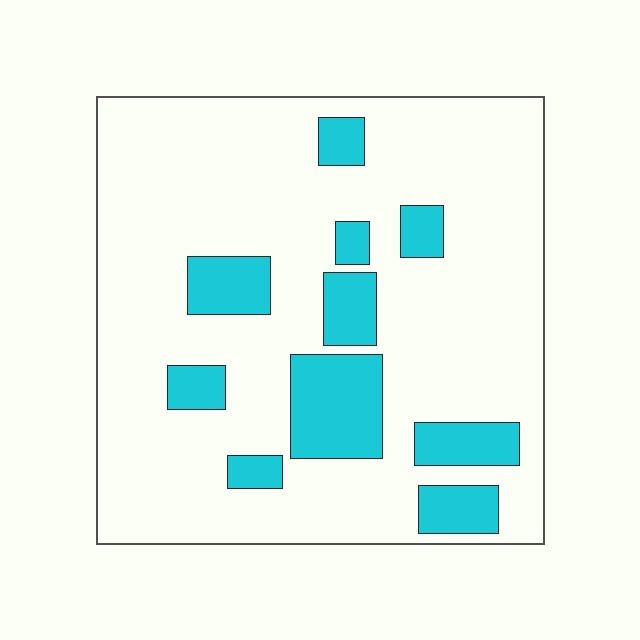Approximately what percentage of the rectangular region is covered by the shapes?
Approximately 20%.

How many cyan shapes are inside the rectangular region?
10.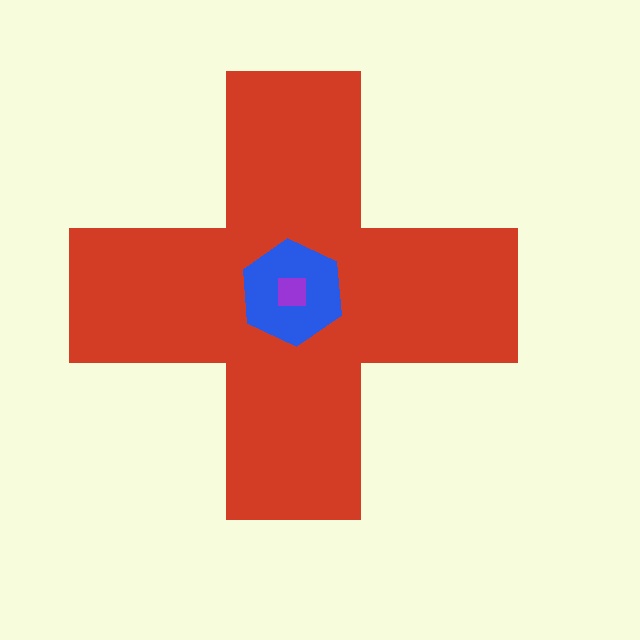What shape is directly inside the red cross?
The blue hexagon.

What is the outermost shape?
The red cross.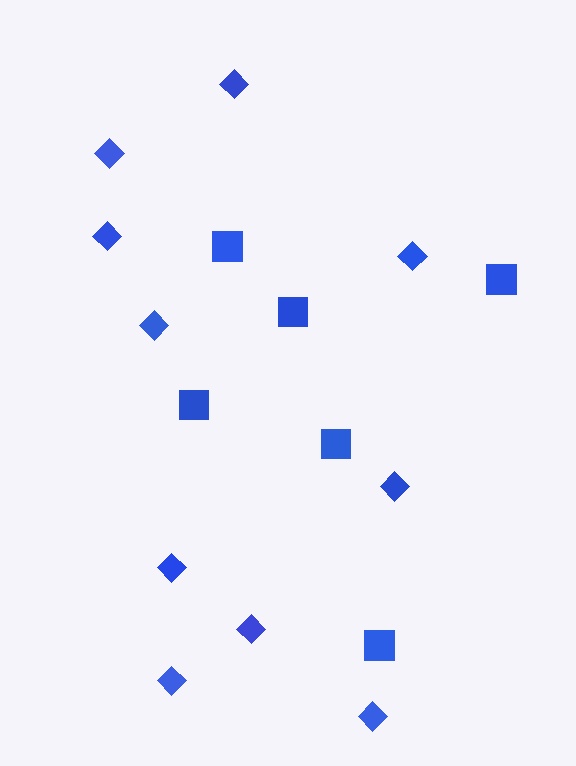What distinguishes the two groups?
There are 2 groups: one group of squares (6) and one group of diamonds (10).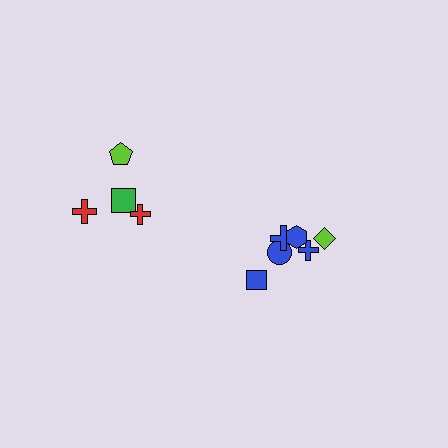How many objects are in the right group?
There are 6 objects.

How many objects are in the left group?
There are 4 objects.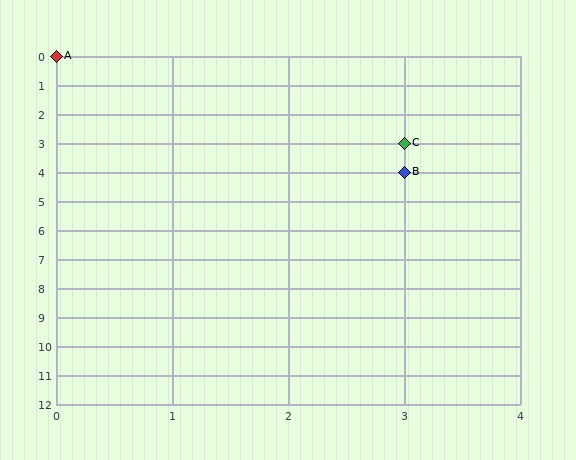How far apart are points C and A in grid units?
Points C and A are 3 columns and 3 rows apart (about 4.2 grid units diagonally).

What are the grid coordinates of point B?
Point B is at grid coordinates (3, 4).